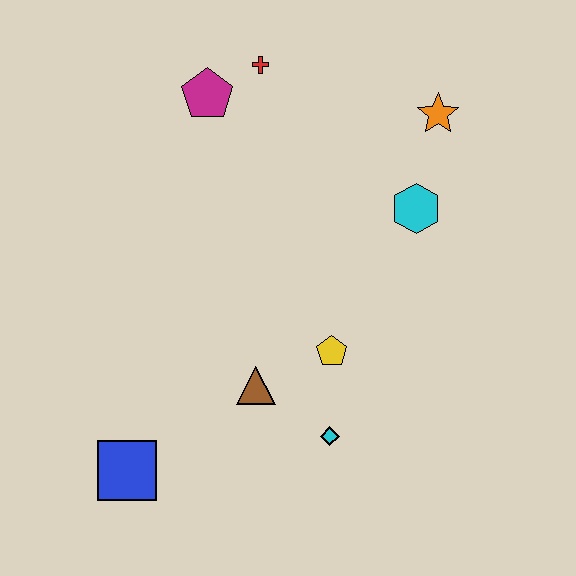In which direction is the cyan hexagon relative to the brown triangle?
The cyan hexagon is above the brown triangle.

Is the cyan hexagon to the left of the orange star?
Yes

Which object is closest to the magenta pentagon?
The red cross is closest to the magenta pentagon.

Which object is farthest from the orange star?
The blue square is farthest from the orange star.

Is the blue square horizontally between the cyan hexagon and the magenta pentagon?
No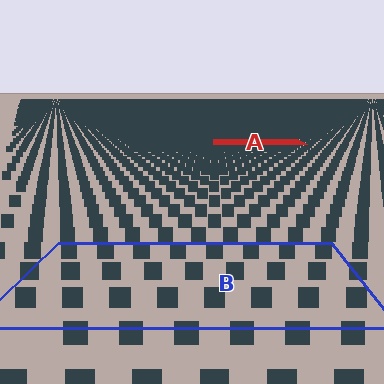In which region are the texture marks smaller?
The texture marks are smaller in region A, because it is farther away.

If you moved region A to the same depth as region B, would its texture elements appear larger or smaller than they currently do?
They would appear larger. At a closer depth, the same texture elements are projected at a bigger on-screen size.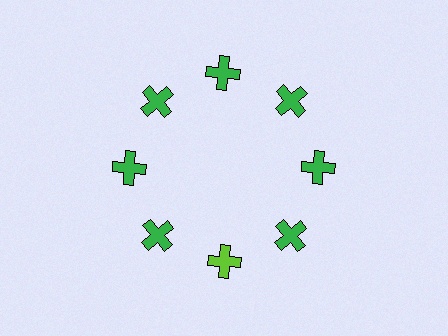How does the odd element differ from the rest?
It has a different color: lime instead of green.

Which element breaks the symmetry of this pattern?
The lime cross at roughly the 6 o'clock position breaks the symmetry. All other shapes are green crosses.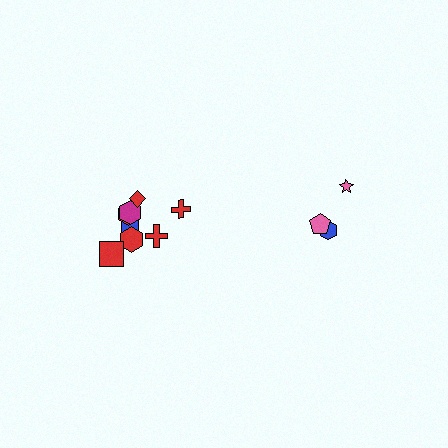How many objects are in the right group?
There are 3 objects.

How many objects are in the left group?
There are 8 objects.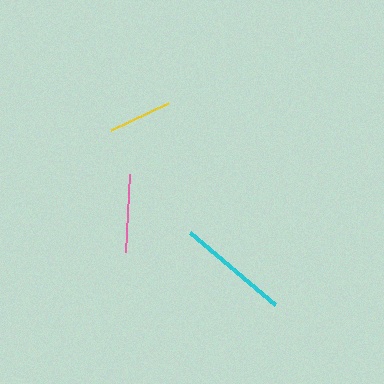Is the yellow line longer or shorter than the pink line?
The pink line is longer than the yellow line.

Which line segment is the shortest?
The yellow line is the shortest at approximately 62 pixels.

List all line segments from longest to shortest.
From longest to shortest: cyan, pink, yellow.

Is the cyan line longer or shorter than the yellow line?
The cyan line is longer than the yellow line.